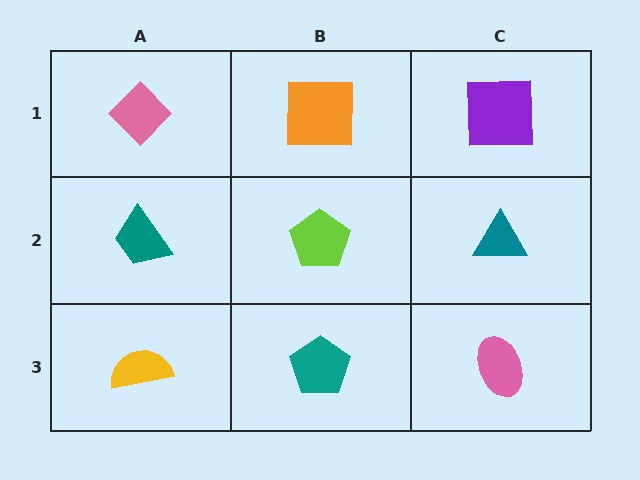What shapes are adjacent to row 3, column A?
A teal trapezoid (row 2, column A), a teal pentagon (row 3, column B).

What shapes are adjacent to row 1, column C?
A teal triangle (row 2, column C), an orange square (row 1, column B).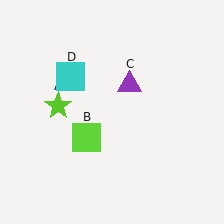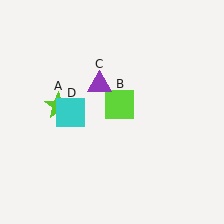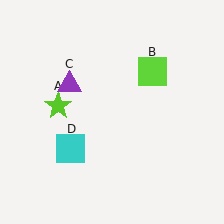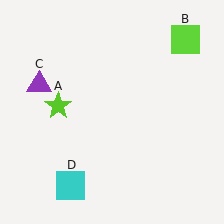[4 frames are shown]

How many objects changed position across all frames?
3 objects changed position: lime square (object B), purple triangle (object C), cyan square (object D).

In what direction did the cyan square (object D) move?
The cyan square (object D) moved down.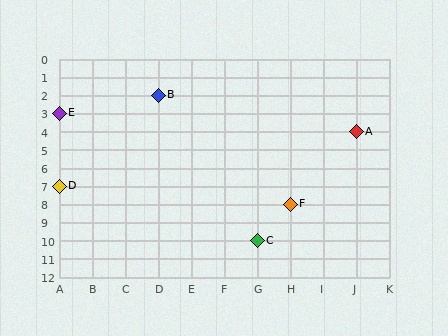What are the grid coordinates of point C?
Point C is at grid coordinates (G, 10).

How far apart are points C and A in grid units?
Points C and A are 3 columns and 6 rows apart (about 6.7 grid units diagonally).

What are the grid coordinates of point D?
Point D is at grid coordinates (A, 7).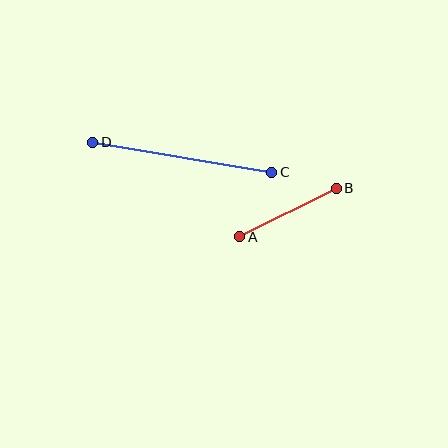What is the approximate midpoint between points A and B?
The midpoint is at approximately (288, 212) pixels.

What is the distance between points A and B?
The distance is approximately 108 pixels.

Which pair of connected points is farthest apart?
Points C and D are farthest apart.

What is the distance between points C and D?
The distance is approximately 182 pixels.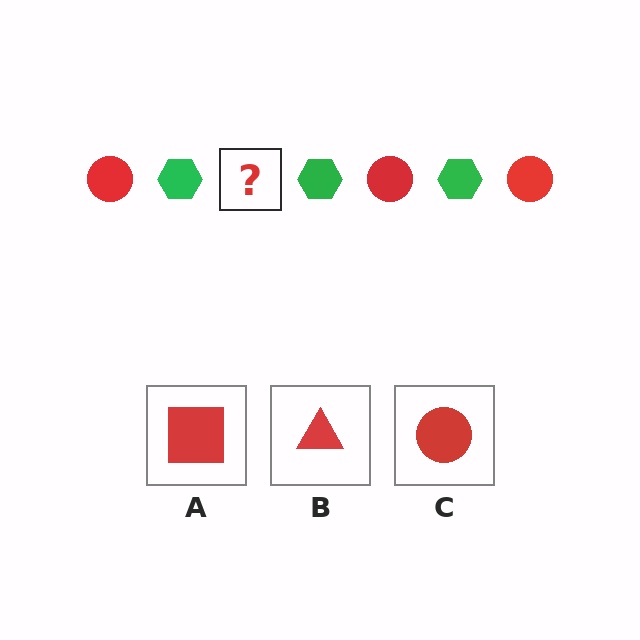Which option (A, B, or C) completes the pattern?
C.